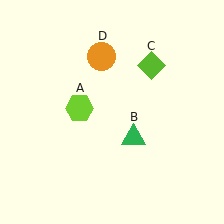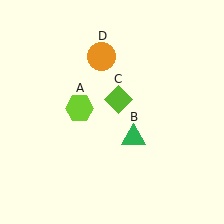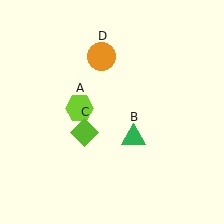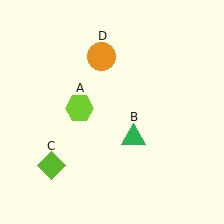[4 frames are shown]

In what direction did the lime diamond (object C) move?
The lime diamond (object C) moved down and to the left.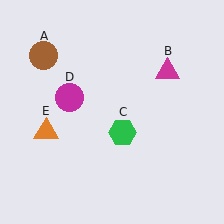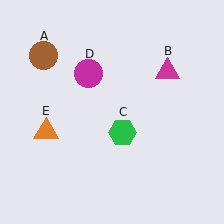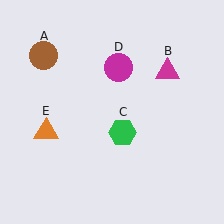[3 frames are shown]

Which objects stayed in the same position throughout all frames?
Brown circle (object A) and magenta triangle (object B) and green hexagon (object C) and orange triangle (object E) remained stationary.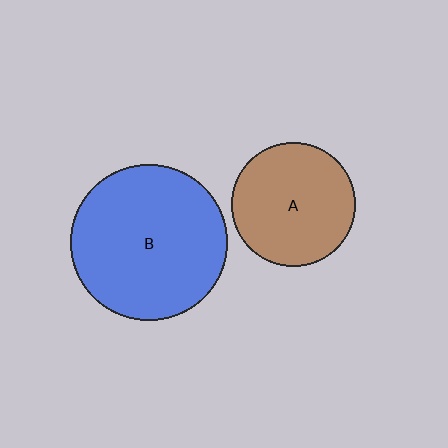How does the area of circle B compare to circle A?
Approximately 1.6 times.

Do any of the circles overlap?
No, none of the circles overlap.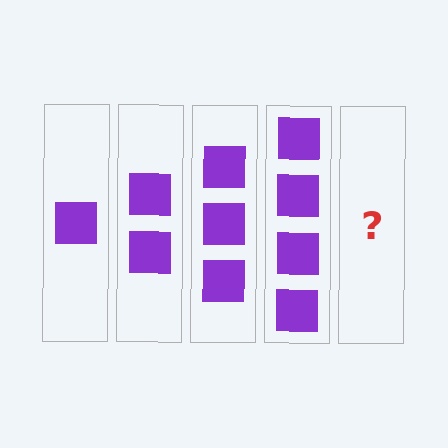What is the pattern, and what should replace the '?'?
The pattern is that each step adds one more square. The '?' should be 5 squares.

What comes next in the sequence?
The next element should be 5 squares.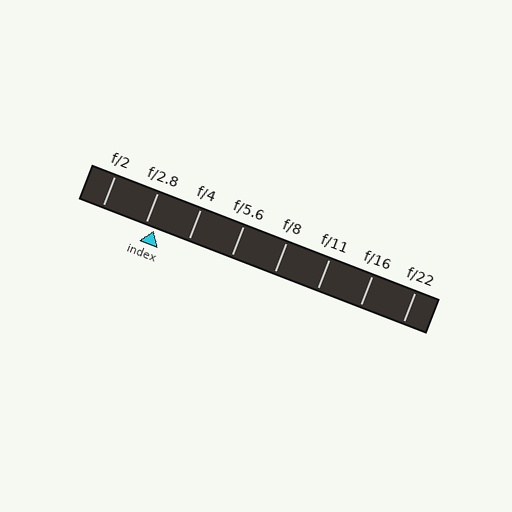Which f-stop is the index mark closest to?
The index mark is closest to f/2.8.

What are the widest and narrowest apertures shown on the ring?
The widest aperture shown is f/2 and the narrowest is f/22.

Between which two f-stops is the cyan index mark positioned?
The index mark is between f/2.8 and f/4.